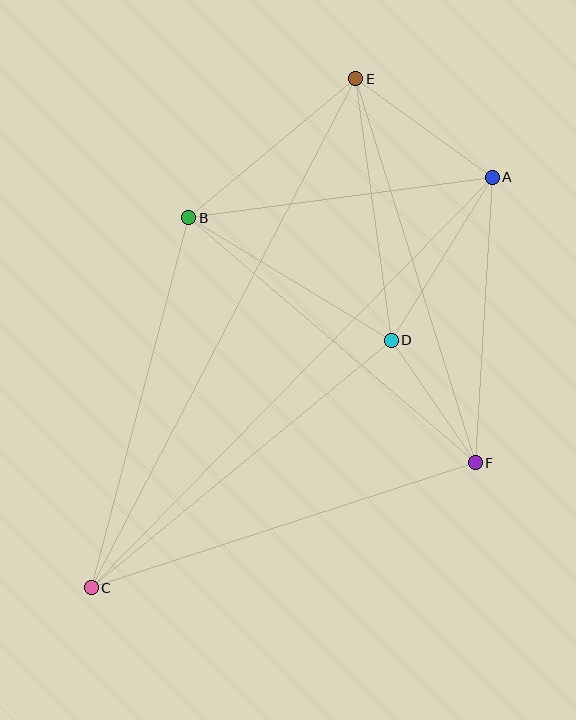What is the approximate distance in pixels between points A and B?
The distance between A and B is approximately 306 pixels.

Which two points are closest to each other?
Points D and F are closest to each other.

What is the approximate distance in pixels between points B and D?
The distance between B and D is approximately 237 pixels.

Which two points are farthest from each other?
Points A and C are farthest from each other.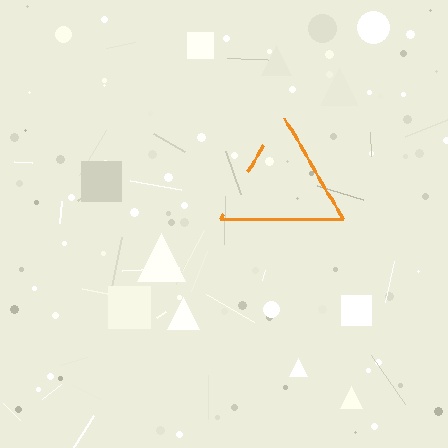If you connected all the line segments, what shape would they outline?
They would outline a triangle.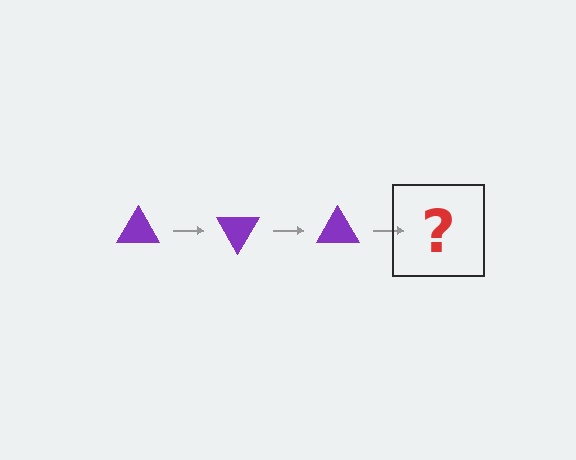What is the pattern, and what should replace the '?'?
The pattern is that the triangle rotates 60 degrees each step. The '?' should be a purple triangle rotated 180 degrees.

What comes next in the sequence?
The next element should be a purple triangle rotated 180 degrees.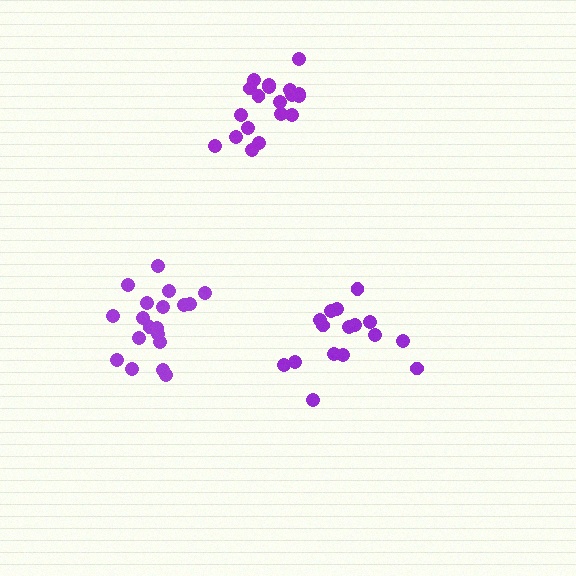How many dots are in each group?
Group 1: 16 dots, Group 2: 19 dots, Group 3: 19 dots (54 total).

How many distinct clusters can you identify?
There are 3 distinct clusters.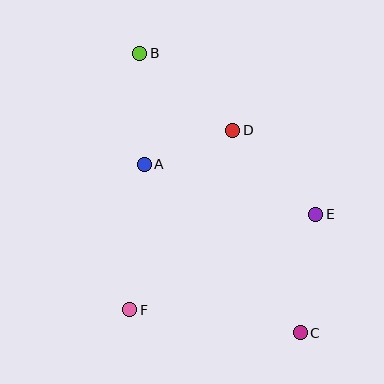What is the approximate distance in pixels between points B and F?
The distance between B and F is approximately 256 pixels.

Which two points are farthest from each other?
Points B and C are farthest from each other.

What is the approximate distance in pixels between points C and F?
The distance between C and F is approximately 172 pixels.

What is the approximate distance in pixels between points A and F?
The distance between A and F is approximately 146 pixels.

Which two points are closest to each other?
Points A and D are closest to each other.